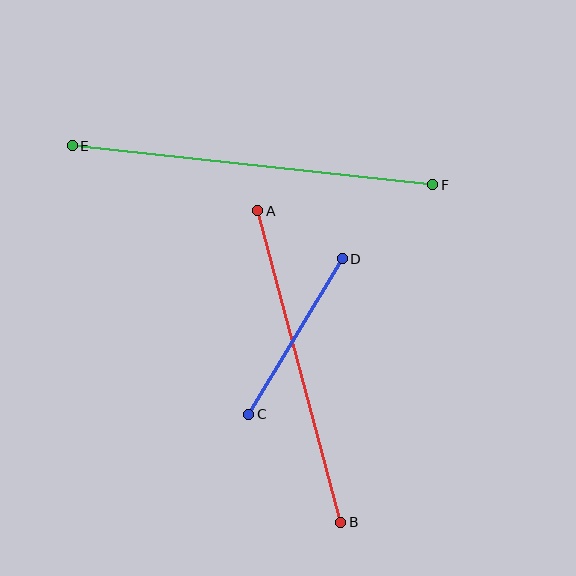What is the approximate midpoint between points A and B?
The midpoint is at approximately (299, 366) pixels.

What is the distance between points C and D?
The distance is approximately 182 pixels.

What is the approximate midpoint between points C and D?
The midpoint is at approximately (296, 337) pixels.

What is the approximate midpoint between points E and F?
The midpoint is at approximately (253, 165) pixels.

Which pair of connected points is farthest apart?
Points E and F are farthest apart.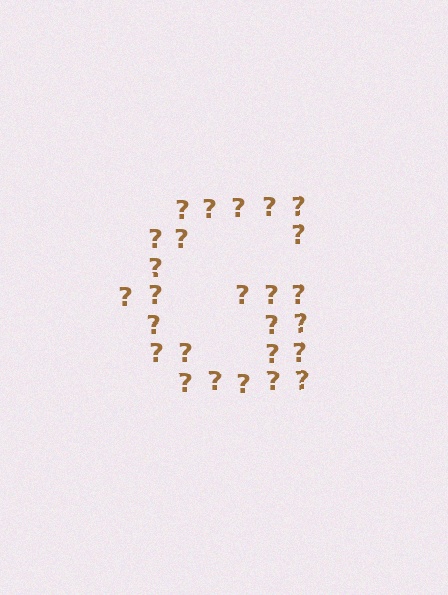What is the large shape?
The large shape is the letter G.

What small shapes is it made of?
It is made of small question marks.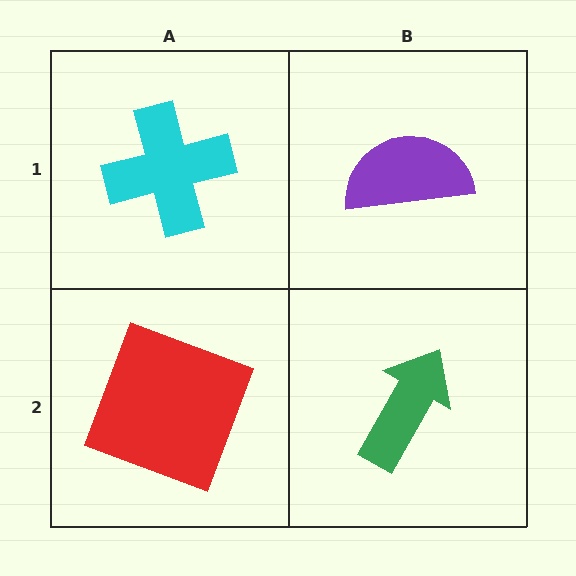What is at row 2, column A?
A red square.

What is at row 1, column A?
A cyan cross.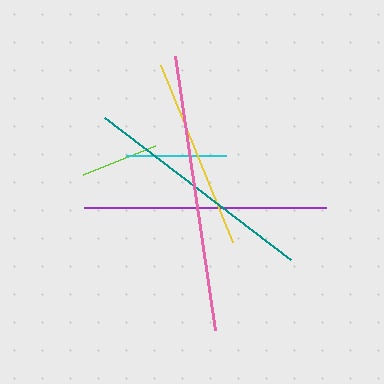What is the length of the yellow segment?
The yellow segment is approximately 191 pixels long.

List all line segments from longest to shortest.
From longest to shortest: pink, purple, teal, yellow, cyan, lime.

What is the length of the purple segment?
The purple segment is approximately 242 pixels long.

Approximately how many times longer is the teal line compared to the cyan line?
The teal line is approximately 2.3 times the length of the cyan line.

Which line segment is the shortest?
The lime line is the shortest at approximately 77 pixels.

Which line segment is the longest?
The pink line is the longest at approximately 277 pixels.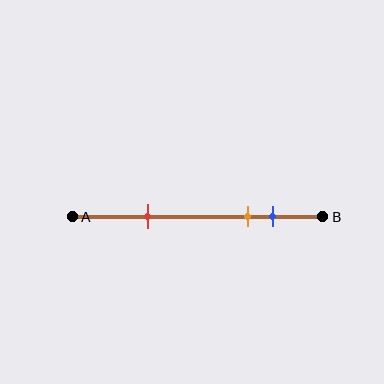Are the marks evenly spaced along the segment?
No, the marks are not evenly spaced.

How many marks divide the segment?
There are 3 marks dividing the segment.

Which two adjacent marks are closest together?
The orange and blue marks are the closest adjacent pair.